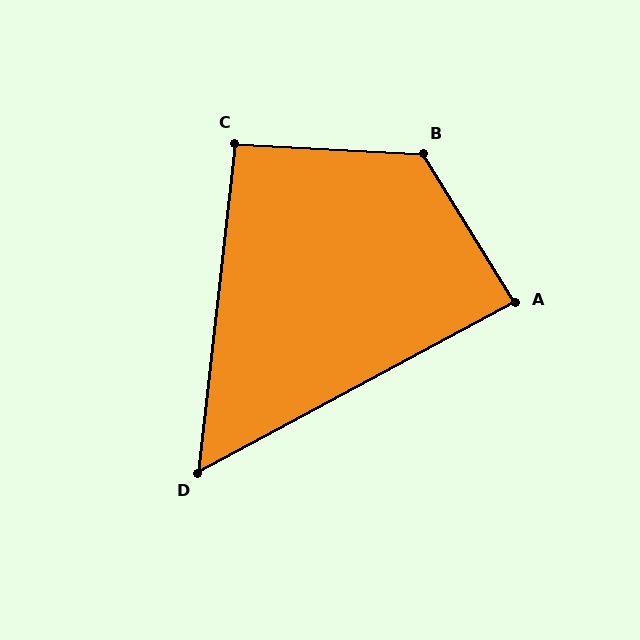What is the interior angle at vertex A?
Approximately 87 degrees (approximately right).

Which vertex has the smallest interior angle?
D, at approximately 55 degrees.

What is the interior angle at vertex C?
Approximately 93 degrees (approximately right).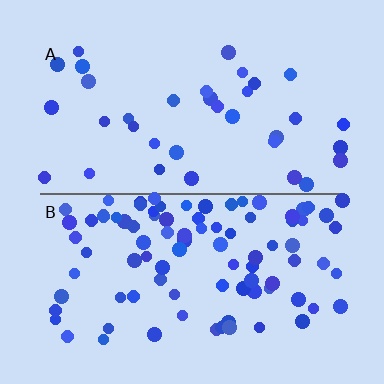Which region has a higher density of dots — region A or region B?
B (the bottom).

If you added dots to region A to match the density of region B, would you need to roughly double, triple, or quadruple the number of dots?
Approximately triple.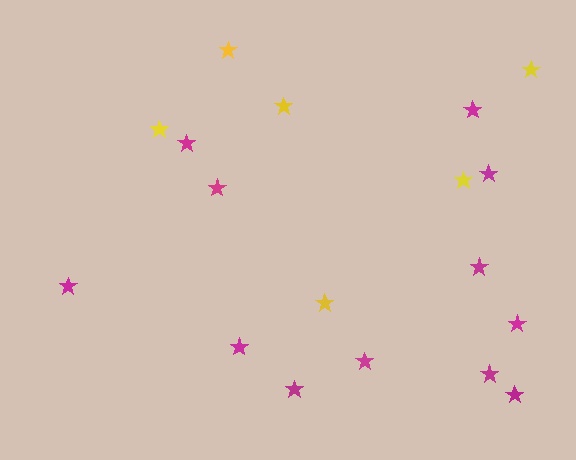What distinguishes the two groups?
There are 2 groups: one group of yellow stars (6) and one group of magenta stars (12).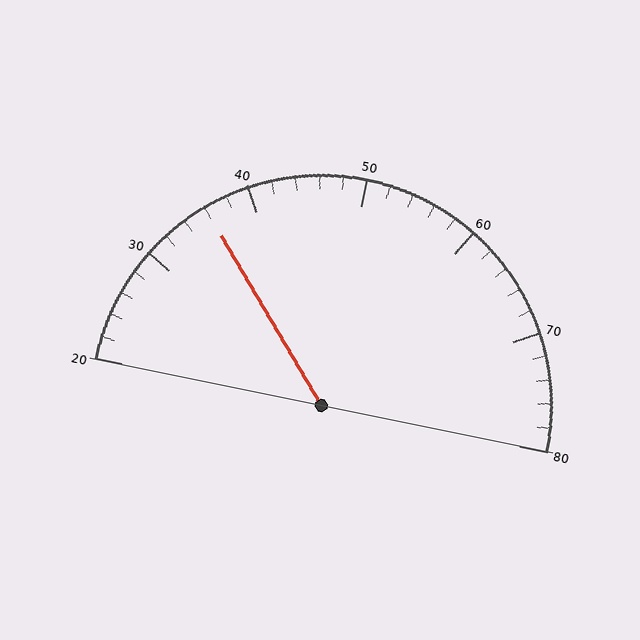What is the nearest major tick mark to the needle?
The nearest major tick mark is 40.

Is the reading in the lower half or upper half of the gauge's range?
The reading is in the lower half of the range (20 to 80).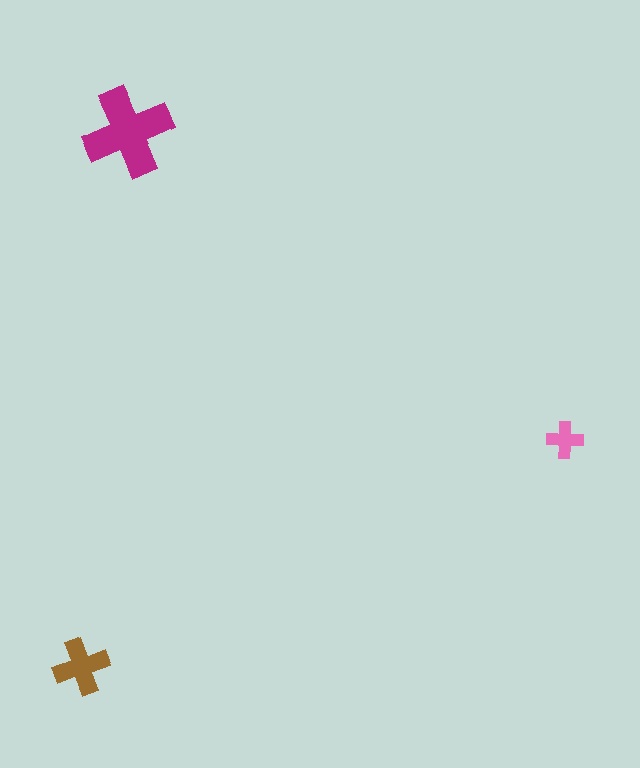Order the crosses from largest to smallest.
the magenta one, the brown one, the pink one.